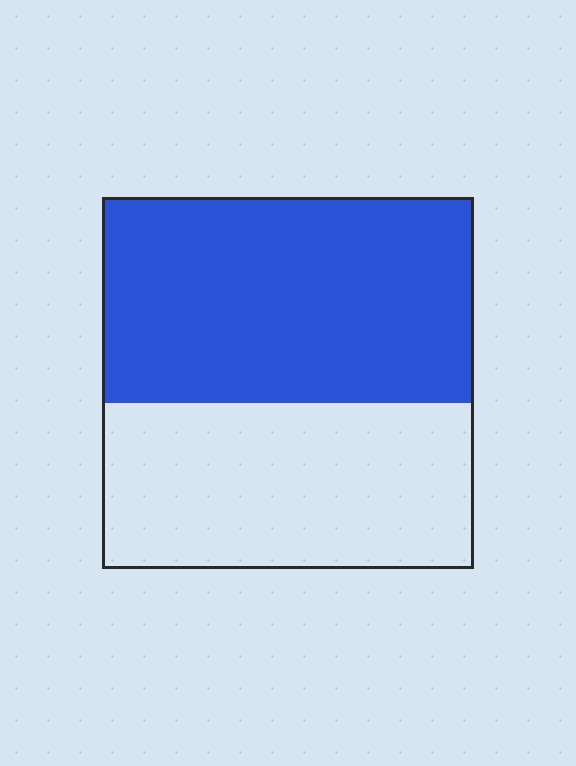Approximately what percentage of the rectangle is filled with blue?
Approximately 55%.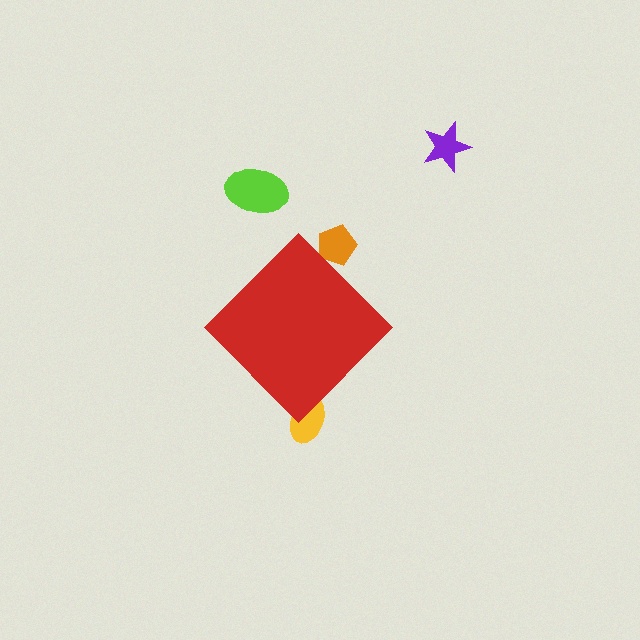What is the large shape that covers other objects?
A red diamond.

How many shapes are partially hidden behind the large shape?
2 shapes are partially hidden.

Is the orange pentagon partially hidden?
Yes, the orange pentagon is partially hidden behind the red diamond.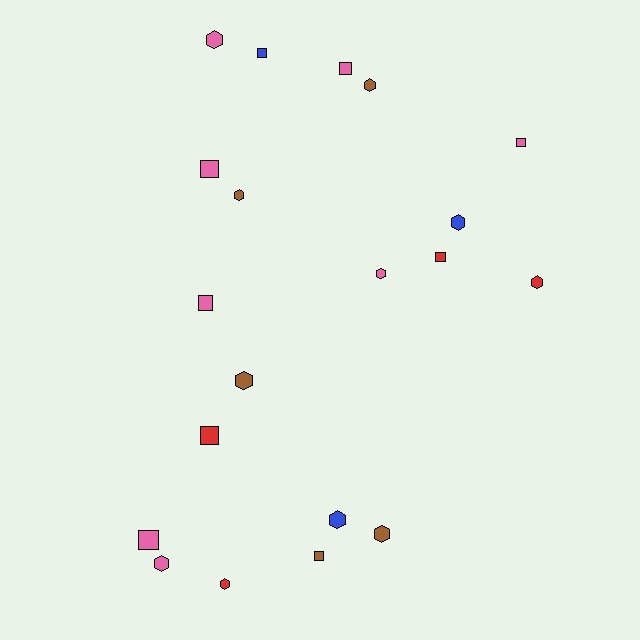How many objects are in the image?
There are 20 objects.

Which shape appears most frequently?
Hexagon, with 11 objects.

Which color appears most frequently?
Pink, with 8 objects.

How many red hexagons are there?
There are 2 red hexagons.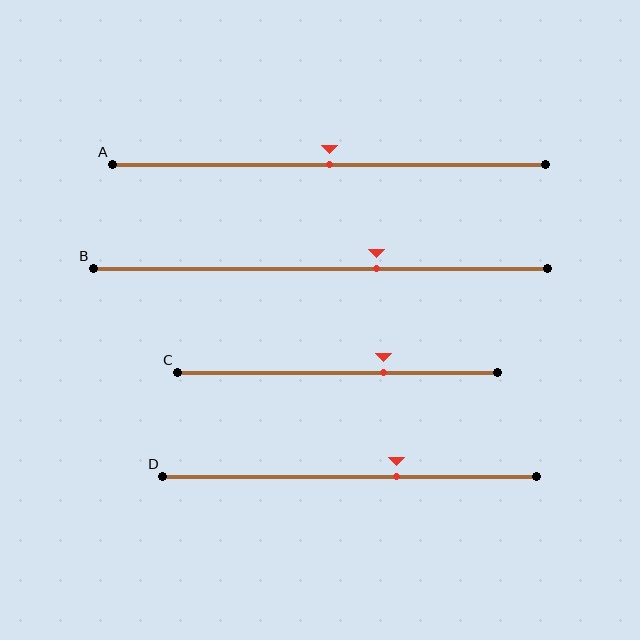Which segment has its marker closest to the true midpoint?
Segment A has its marker closest to the true midpoint.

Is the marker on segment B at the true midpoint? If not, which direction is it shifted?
No, the marker on segment B is shifted to the right by about 12% of the segment length.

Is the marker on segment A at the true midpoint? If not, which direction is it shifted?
Yes, the marker on segment A is at the true midpoint.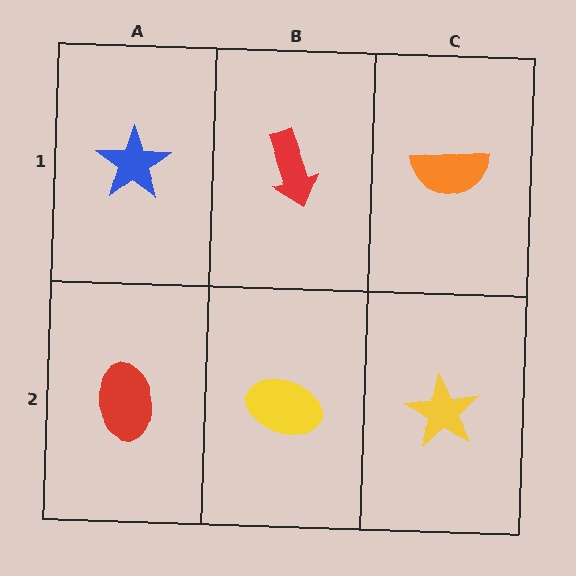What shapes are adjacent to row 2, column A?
A blue star (row 1, column A), a yellow ellipse (row 2, column B).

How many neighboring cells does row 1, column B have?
3.